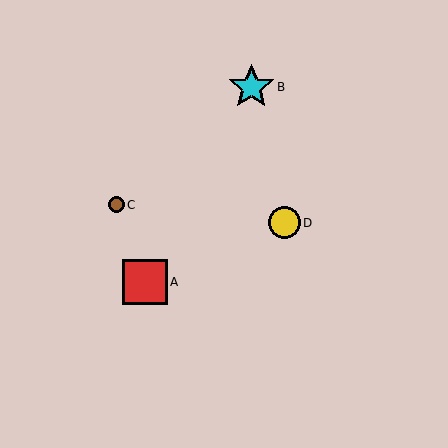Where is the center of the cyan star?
The center of the cyan star is at (251, 87).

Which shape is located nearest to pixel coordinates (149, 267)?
The red square (labeled A) at (145, 282) is nearest to that location.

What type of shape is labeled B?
Shape B is a cyan star.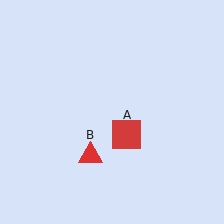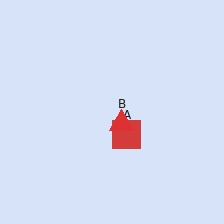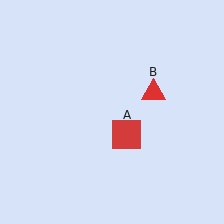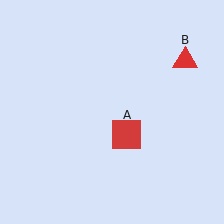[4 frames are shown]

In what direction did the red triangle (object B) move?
The red triangle (object B) moved up and to the right.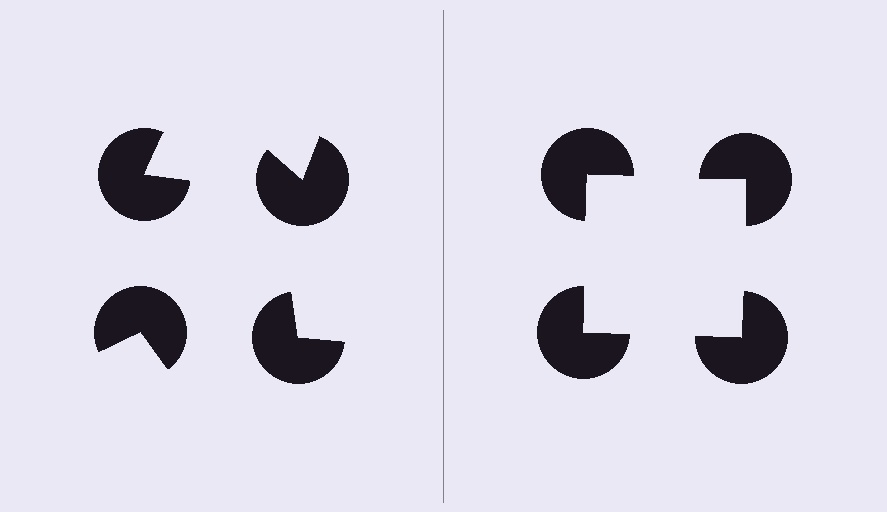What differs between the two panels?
The pac-man discs are positioned identically on both sides; only the wedge orientations differ. On the right they align to a square; on the left they are misaligned.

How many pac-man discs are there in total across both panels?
8 — 4 on each side.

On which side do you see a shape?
An illusory square appears on the right side. On the left side the wedge cuts are rotated, so no coherent shape forms.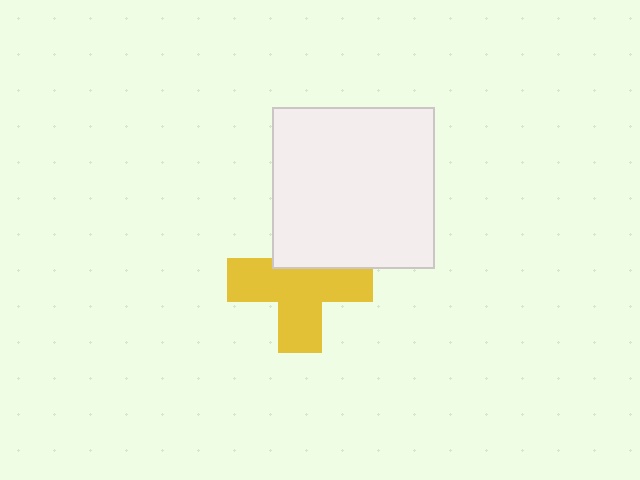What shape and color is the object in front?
The object in front is a white square.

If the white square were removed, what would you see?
You would see the complete yellow cross.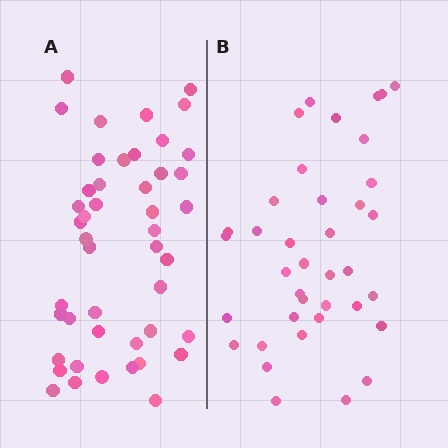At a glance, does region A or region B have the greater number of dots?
Region A (the left region) has more dots.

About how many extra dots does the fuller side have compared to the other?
Region A has roughly 8 or so more dots than region B.